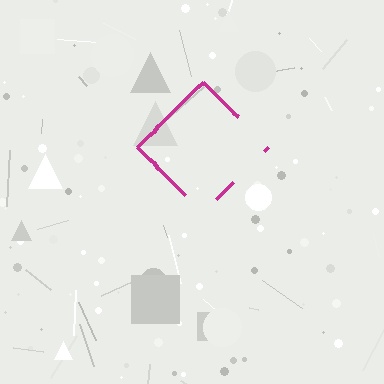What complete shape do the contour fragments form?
The contour fragments form a diamond.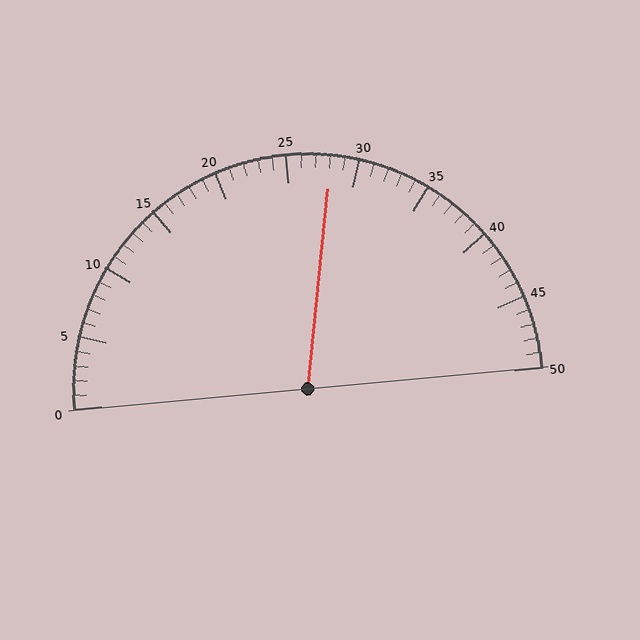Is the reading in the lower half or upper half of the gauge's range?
The reading is in the upper half of the range (0 to 50).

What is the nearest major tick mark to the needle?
The nearest major tick mark is 30.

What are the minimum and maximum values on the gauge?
The gauge ranges from 0 to 50.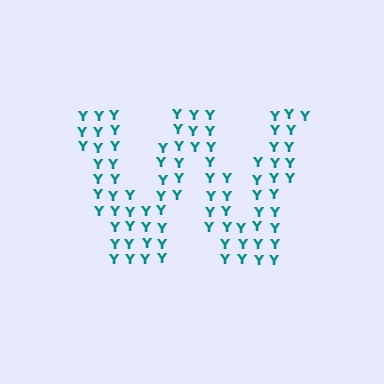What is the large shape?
The large shape is the letter W.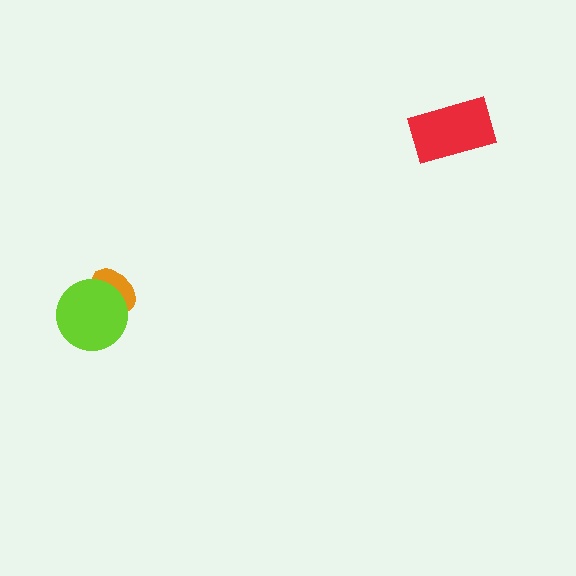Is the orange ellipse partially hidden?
Yes, it is partially covered by another shape.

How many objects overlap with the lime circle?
1 object overlaps with the lime circle.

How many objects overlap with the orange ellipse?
1 object overlaps with the orange ellipse.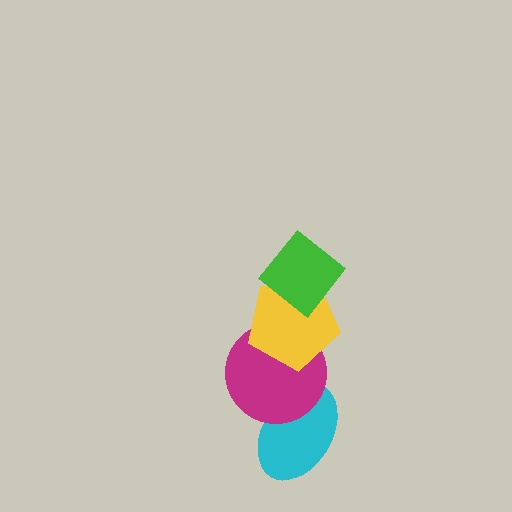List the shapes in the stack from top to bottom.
From top to bottom: the green diamond, the yellow pentagon, the magenta circle, the cyan ellipse.